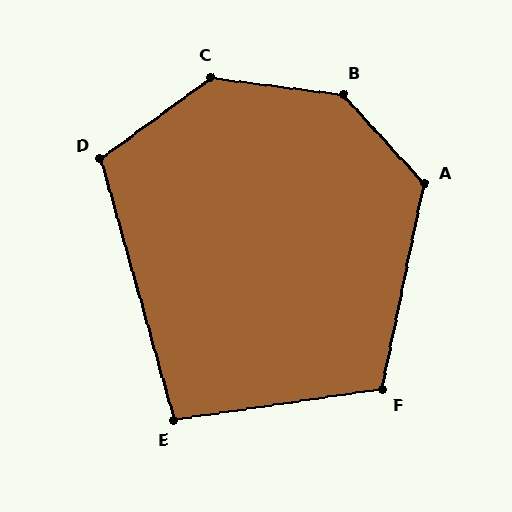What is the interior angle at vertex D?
Approximately 110 degrees (obtuse).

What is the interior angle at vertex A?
Approximately 126 degrees (obtuse).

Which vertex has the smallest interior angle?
E, at approximately 97 degrees.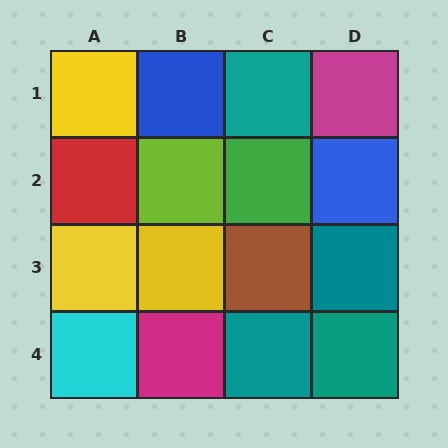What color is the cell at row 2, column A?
Red.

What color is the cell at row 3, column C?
Brown.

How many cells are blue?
2 cells are blue.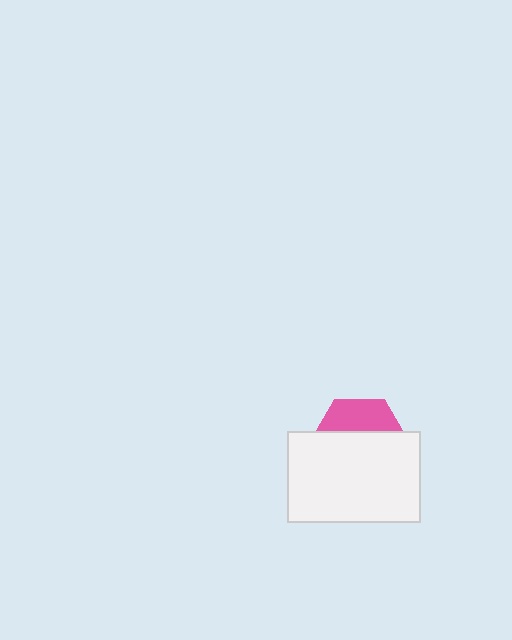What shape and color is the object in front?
The object in front is a white rectangle.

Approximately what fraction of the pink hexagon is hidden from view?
Roughly 67% of the pink hexagon is hidden behind the white rectangle.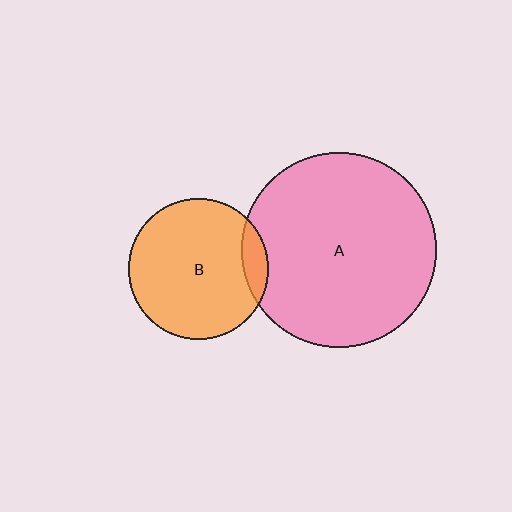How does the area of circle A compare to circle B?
Approximately 1.9 times.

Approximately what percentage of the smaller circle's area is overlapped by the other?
Approximately 10%.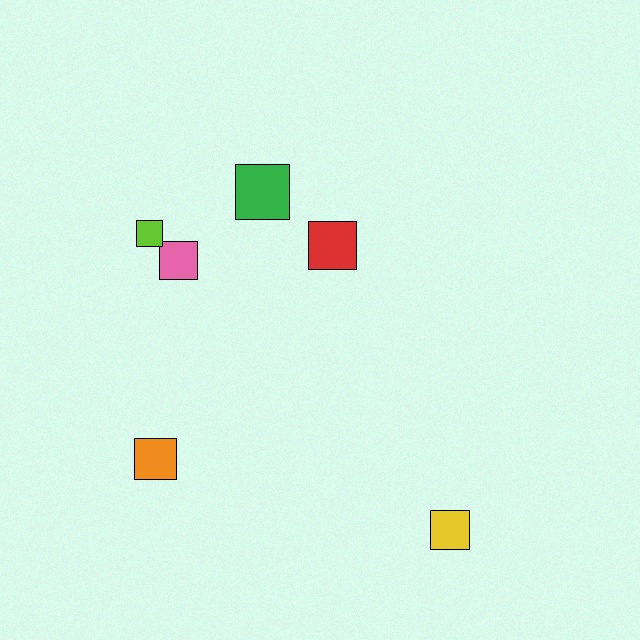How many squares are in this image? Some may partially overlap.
There are 6 squares.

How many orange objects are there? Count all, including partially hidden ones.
There is 1 orange object.